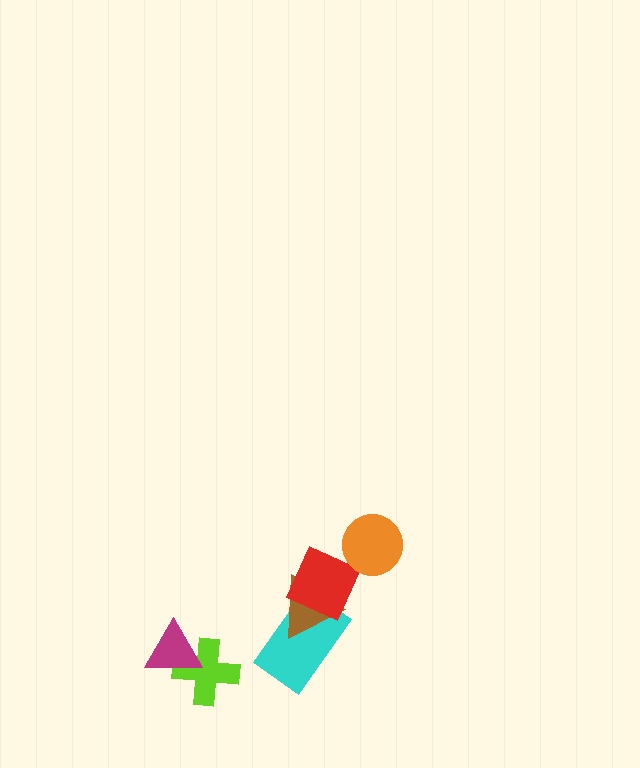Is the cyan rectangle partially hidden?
Yes, it is partially covered by another shape.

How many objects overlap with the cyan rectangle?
2 objects overlap with the cyan rectangle.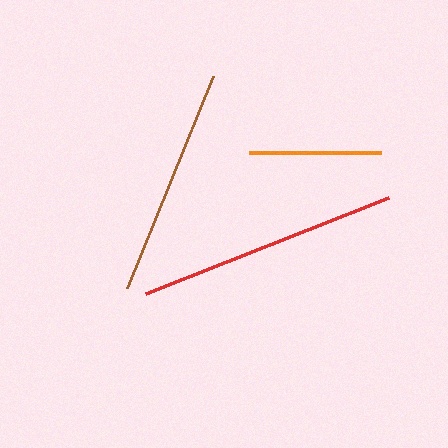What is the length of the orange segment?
The orange segment is approximately 132 pixels long.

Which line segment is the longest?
The red line is the longest at approximately 261 pixels.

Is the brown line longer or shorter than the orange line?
The brown line is longer than the orange line.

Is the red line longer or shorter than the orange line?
The red line is longer than the orange line.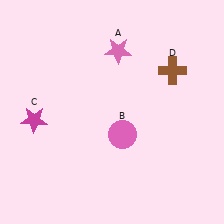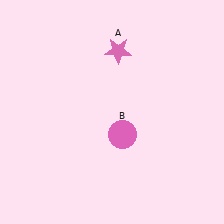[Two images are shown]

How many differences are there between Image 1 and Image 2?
There are 2 differences between the two images.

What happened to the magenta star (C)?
The magenta star (C) was removed in Image 2. It was in the bottom-left area of Image 1.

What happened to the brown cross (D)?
The brown cross (D) was removed in Image 2. It was in the top-right area of Image 1.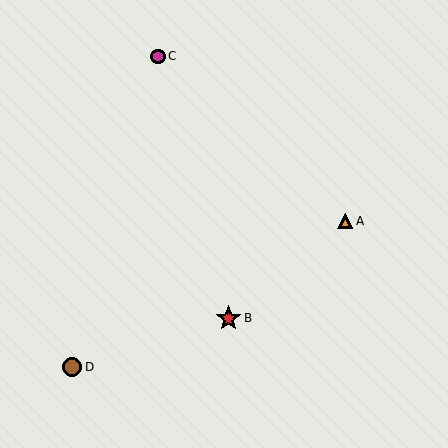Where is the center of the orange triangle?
The center of the orange triangle is at (345, 221).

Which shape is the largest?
The red star (labeled B) is the largest.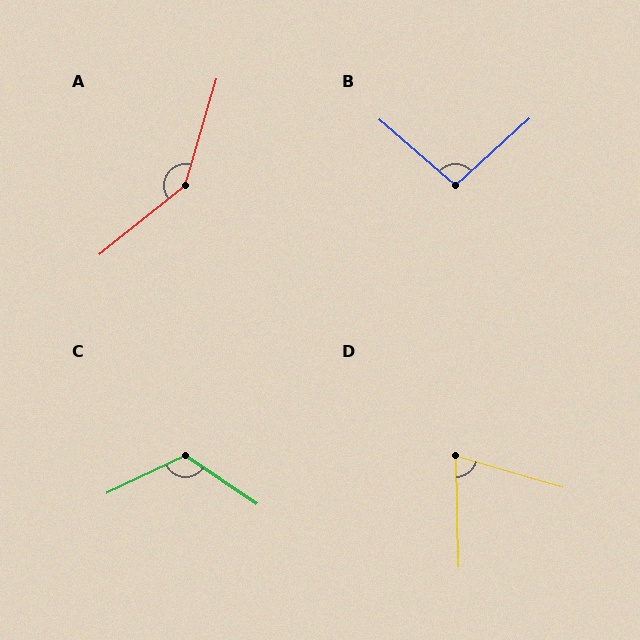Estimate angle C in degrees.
Approximately 120 degrees.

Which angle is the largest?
A, at approximately 145 degrees.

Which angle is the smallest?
D, at approximately 72 degrees.